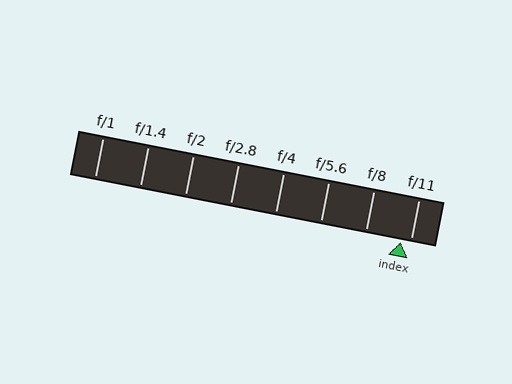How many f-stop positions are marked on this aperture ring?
There are 8 f-stop positions marked.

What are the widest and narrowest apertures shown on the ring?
The widest aperture shown is f/1 and the narrowest is f/11.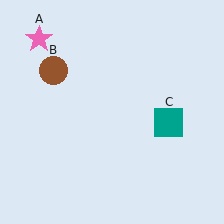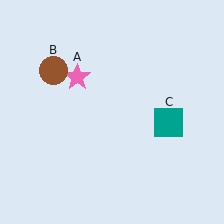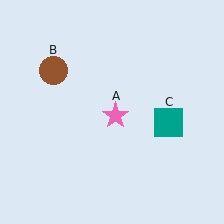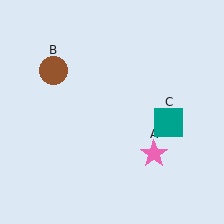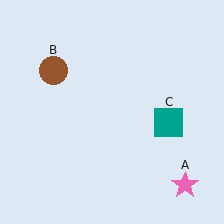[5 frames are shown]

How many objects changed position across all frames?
1 object changed position: pink star (object A).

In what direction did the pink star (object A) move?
The pink star (object A) moved down and to the right.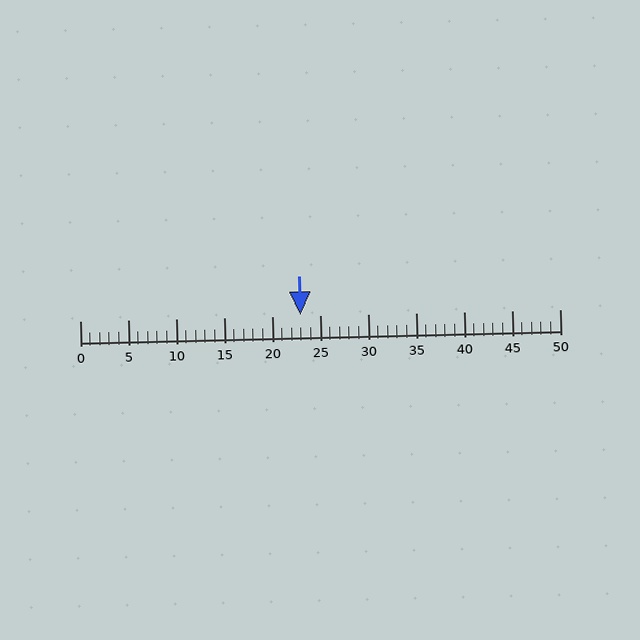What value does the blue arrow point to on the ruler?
The blue arrow points to approximately 23.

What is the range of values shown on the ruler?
The ruler shows values from 0 to 50.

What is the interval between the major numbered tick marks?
The major tick marks are spaced 5 units apart.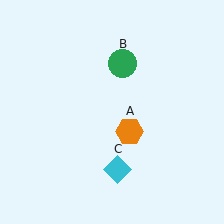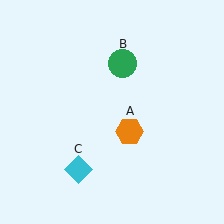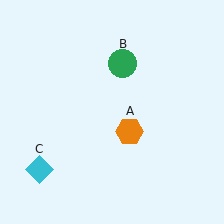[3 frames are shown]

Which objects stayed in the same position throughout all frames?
Orange hexagon (object A) and green circle (object B) remained stationary.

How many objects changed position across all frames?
1 object changed position: cyan diamond (object C).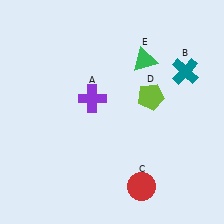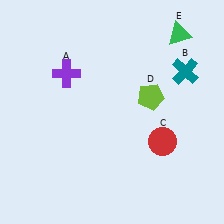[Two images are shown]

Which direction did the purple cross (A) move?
The purple cross (A) moved left.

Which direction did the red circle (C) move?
The red circle (C) moved up.